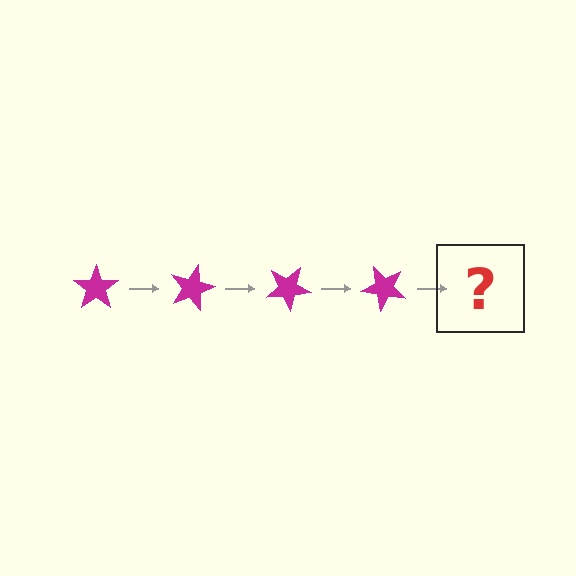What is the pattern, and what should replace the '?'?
The pattern is that the star rotates 15 degrees each step. The '?' should be a magenta star rotated 60 degrees.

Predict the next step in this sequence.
The next step is a magenta star rotated 60 degrees.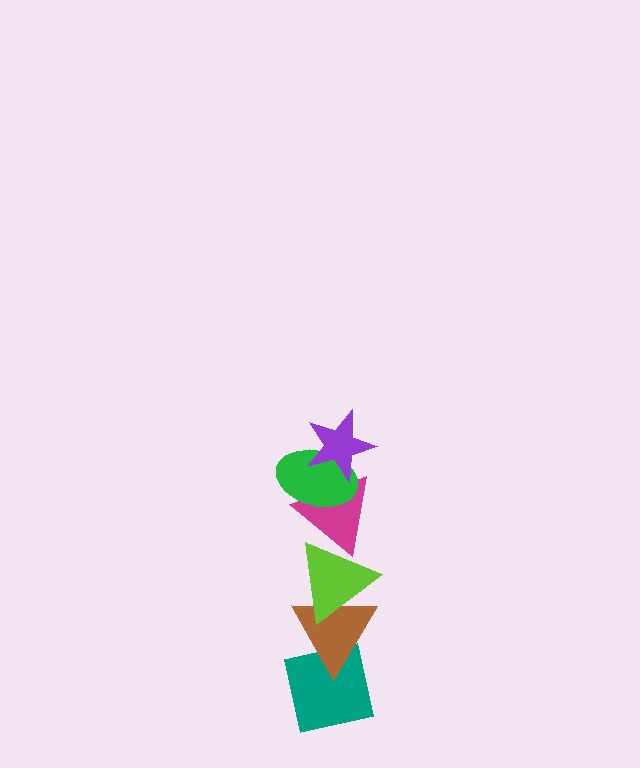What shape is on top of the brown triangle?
The lime triangle is on top of the brown triangle.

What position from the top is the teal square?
The teal square is 6th from the top.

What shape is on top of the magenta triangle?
The green ellipse is on top of the magenta triangle.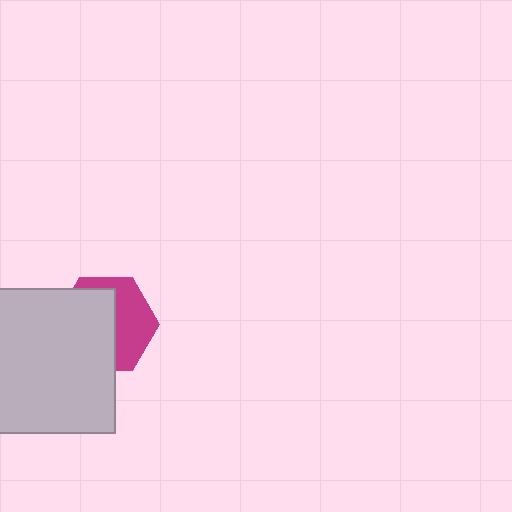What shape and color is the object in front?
The object in front is a light gray square.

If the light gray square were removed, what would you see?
You would see the complete magenta hexagon.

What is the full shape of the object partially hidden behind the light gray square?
The partially hidden object is a magenta hexagon.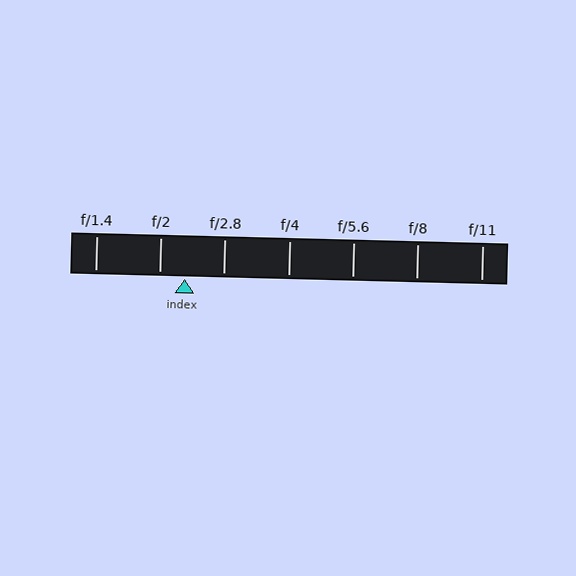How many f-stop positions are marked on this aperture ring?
There are 7 f-stop positions marked.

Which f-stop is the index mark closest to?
The index mark is closest to f/2.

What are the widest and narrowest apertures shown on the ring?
The widest aperture shown is f/1.4 and the narrowest is f/11.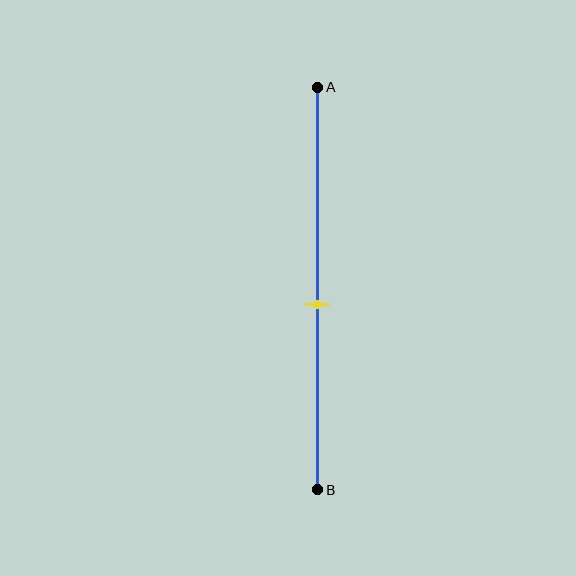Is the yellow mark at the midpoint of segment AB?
No, the mark is at about 55% from A, not at the 50% midpoint.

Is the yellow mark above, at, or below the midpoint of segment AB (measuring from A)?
The yellow mark is below the midpoint of segment AB.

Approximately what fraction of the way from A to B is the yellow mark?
The yellow mark is approximately 55% of the way from A to B.